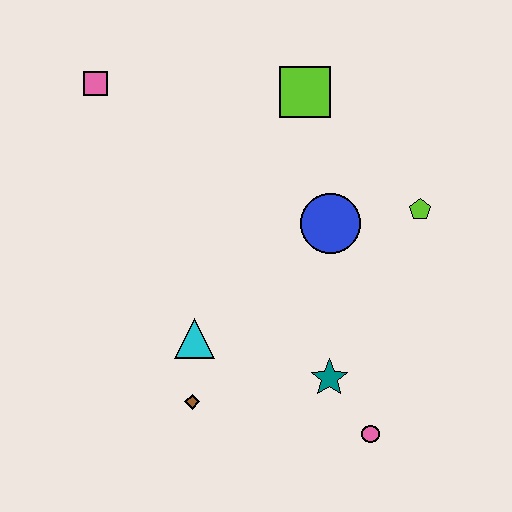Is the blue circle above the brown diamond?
Yes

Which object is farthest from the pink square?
The pink circle is farthest from the pink square.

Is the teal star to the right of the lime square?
Yes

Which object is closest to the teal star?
The pink circle is closest to the teal star.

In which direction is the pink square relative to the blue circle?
The pink square is to the left of the blue circle.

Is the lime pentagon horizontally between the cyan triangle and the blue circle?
No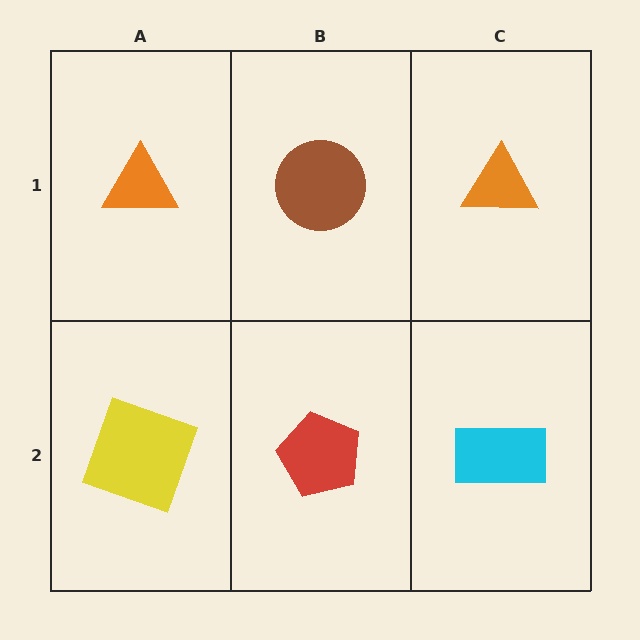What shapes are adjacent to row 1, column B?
A red pentagon (row 2, column B), an orange triangle (row 1, column A), an orange triangle (row 1, column C).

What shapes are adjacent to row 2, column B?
A brown circle (row 1, column B), a yellow square (row 2, column A), a cyan rectangle (row 2, column C).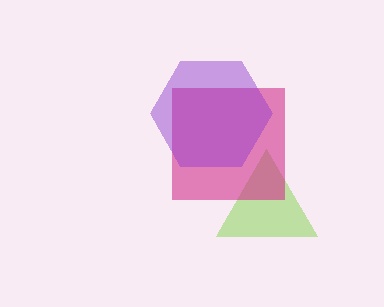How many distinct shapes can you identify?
There are 3 distinct shapes: a lime triangle, a magenta square, a purple hexagon.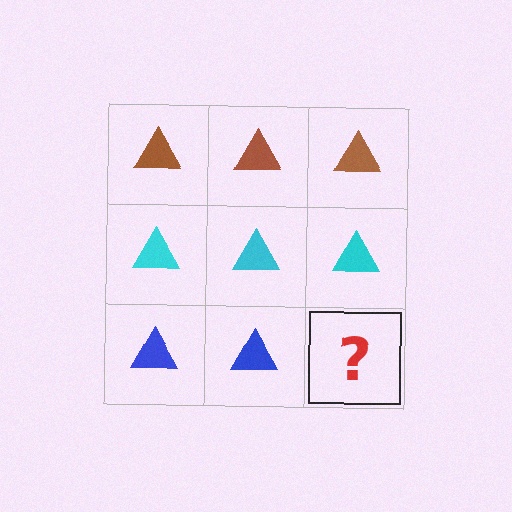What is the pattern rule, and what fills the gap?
The rule is that each row has a consistent color. The gap should be filled with a blue triangle.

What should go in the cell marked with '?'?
The missing cell should contain a blue triangle.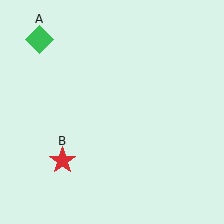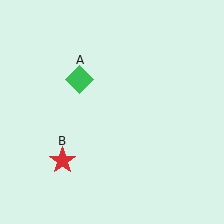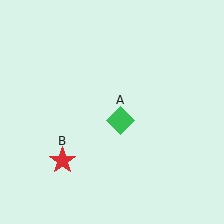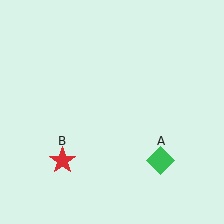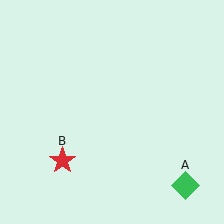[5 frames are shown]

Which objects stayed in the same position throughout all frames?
Red star (object B) remained stationary.